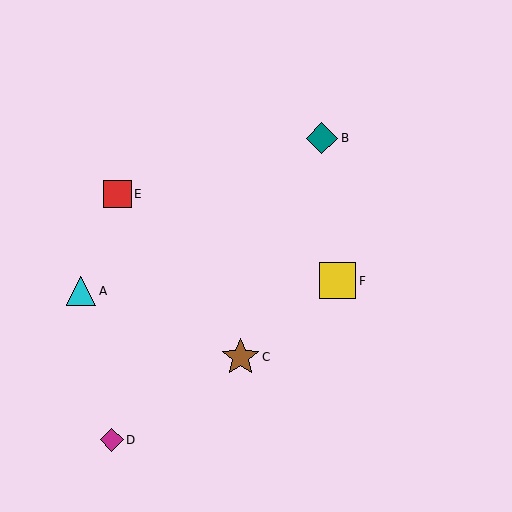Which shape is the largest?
The brown star (labeled C) is the largest.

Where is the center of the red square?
The center of the red square is at (117, 194).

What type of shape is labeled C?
Shape C is a brown star.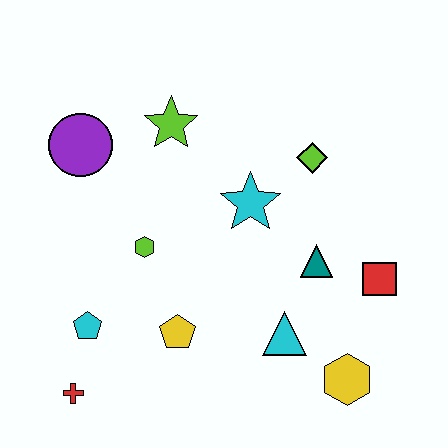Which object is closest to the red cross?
The cyan pentagon is closest to the red cross.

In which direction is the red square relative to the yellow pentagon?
The red square is to the right of the yellow pentagon.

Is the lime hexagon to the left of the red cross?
No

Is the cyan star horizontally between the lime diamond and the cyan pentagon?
Yes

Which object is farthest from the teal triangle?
The red cross is farthest from the teal triangle.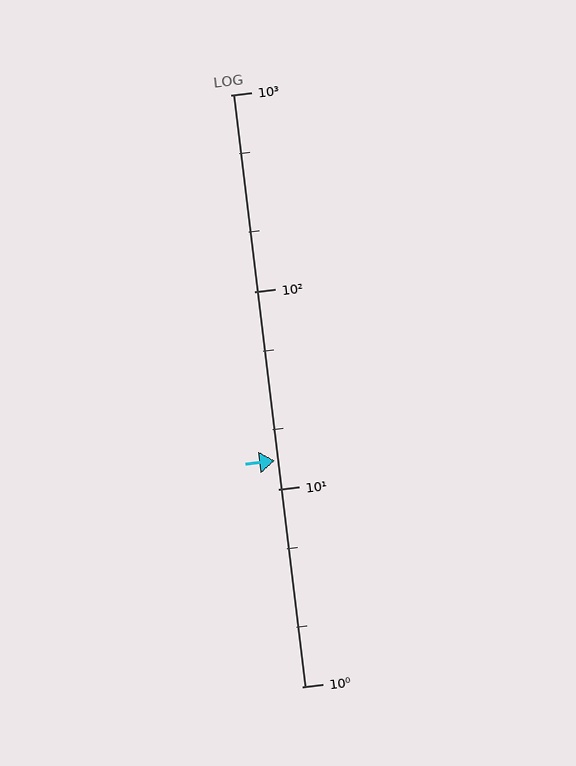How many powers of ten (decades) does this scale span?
The scale spans 3 decades, from 1 to 1000.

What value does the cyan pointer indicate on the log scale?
The pointer indicates approximately 14.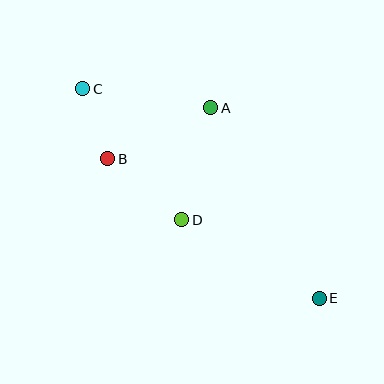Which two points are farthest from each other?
Points C and E are farthest from each other.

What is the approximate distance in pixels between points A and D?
The distance between A and D is approximately 115 pixels.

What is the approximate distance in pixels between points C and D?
The distance between C and D is approximately 164 pixels.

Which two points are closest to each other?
Points B and C are closest to each other.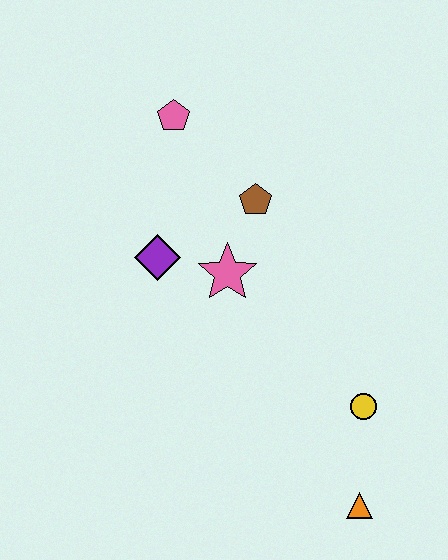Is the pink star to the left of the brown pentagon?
Yes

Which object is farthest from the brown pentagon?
The orange triangle is farthest from the brown pentagon.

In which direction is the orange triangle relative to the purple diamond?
The orange triangle is below the purple diamond.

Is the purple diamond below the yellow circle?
No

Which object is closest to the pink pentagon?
The brown pentagon is closest to the pink pentagon.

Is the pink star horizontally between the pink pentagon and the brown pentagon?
Yes